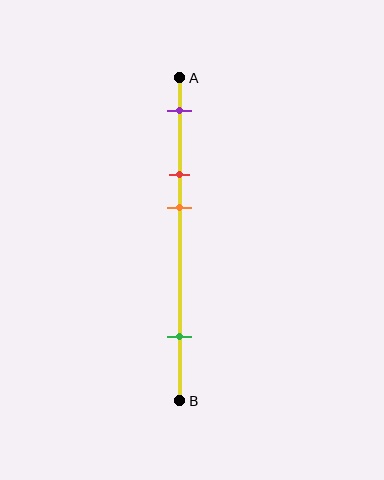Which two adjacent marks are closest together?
The red and orange marks are the closest adjacent pair.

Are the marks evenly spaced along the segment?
No, the marks are not evenly spaced.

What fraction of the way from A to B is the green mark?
The green mark is approximately 80% (0.8) of the way from A to B.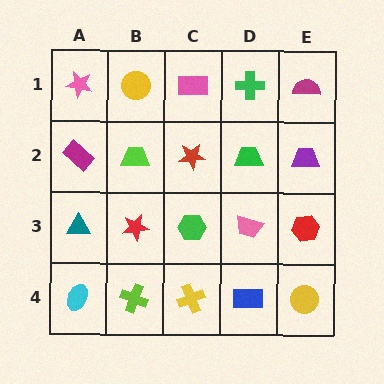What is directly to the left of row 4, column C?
A lime cross.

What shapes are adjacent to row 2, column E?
A magenta semicircle (row 1, column E), a red hexagon (row 3, column E), a green trapezoid (row 2, column D).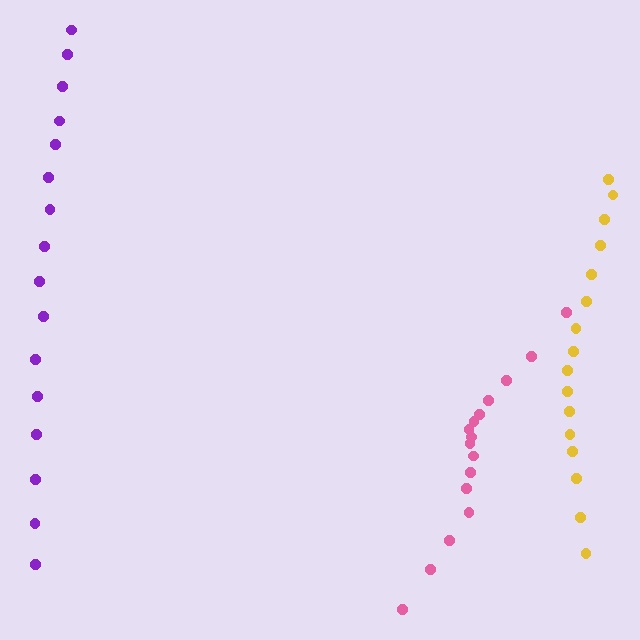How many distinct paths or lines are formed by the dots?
There are 3 distinct paths.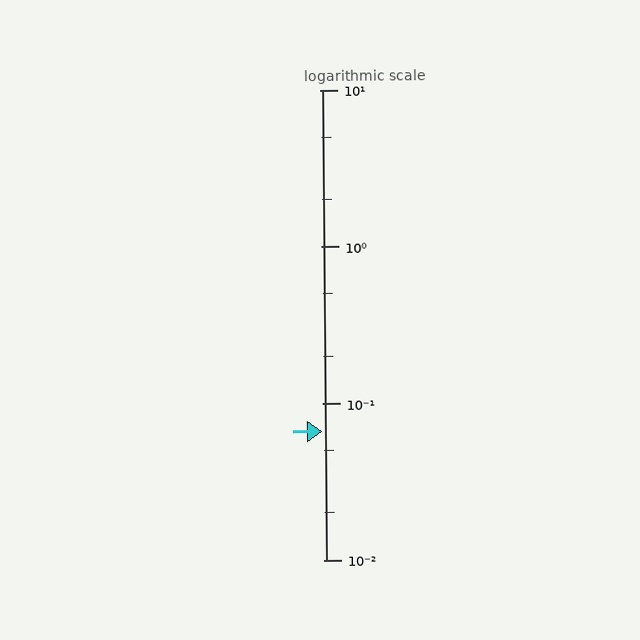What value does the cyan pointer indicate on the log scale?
The pointer indicates approximately 0.066.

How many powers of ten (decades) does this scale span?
The scale spans 3 decades, from 0.01 to 10.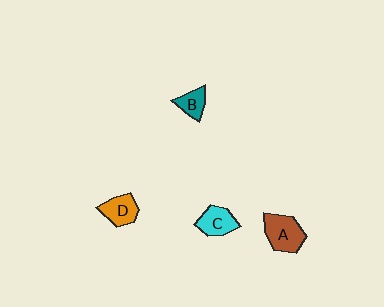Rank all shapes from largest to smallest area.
From largest to smallest: A (brown), C (cyan), D (orange), B (teal).